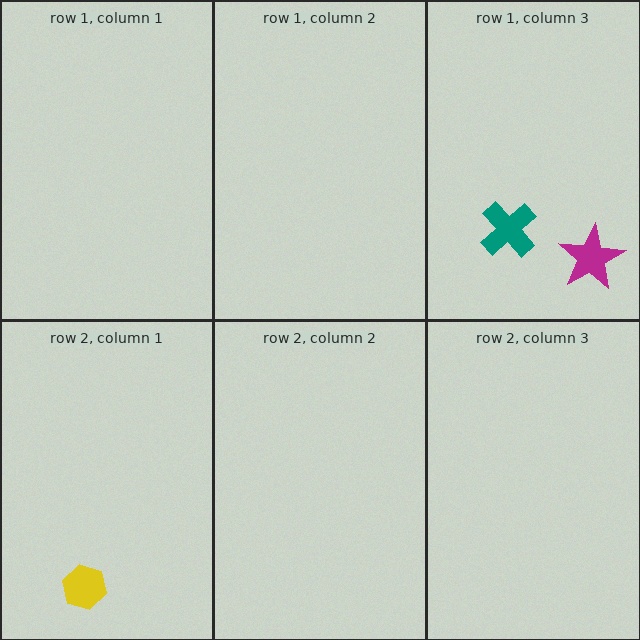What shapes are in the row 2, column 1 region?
The yellow hexagon.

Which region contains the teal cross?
The row 1, column 3 region.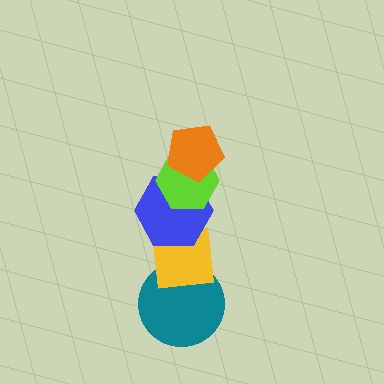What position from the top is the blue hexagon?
The blue hexagon is 3rd from the top.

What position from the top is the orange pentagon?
The orange pentagon is 1st from the top.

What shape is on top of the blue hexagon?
The lime hexagon is on top of the blue hexagon.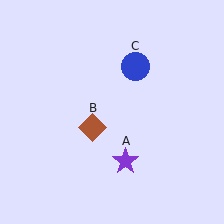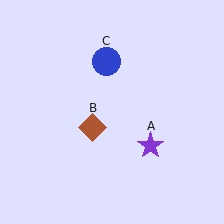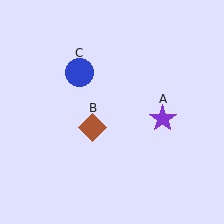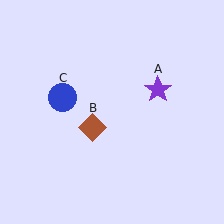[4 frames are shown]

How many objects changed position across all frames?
2 objects changed position: purple star (object A), blue circle (object C).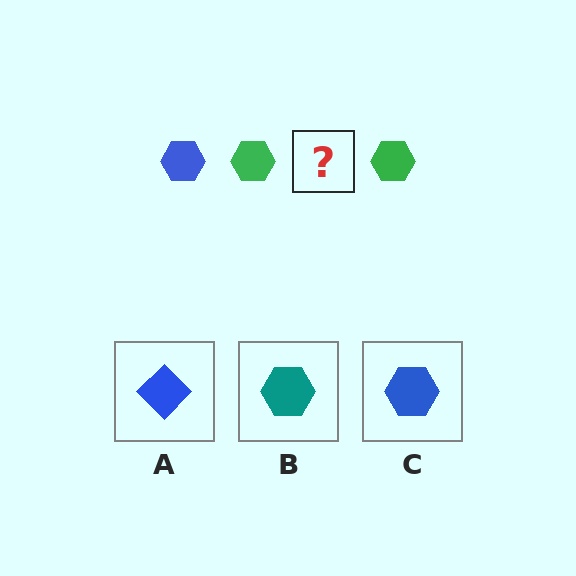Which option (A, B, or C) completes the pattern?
C.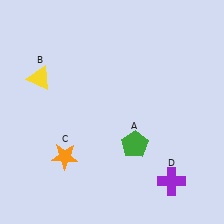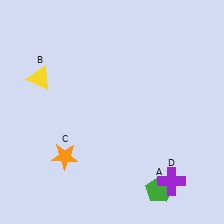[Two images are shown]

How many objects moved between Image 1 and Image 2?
1 object moved between the two images.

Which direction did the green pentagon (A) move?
The green pentagon (A) moved down.